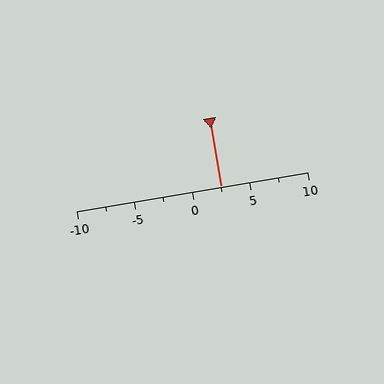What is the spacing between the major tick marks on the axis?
The major ticks are spaced 5 apart.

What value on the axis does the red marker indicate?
The marker indicates approximately 2.5.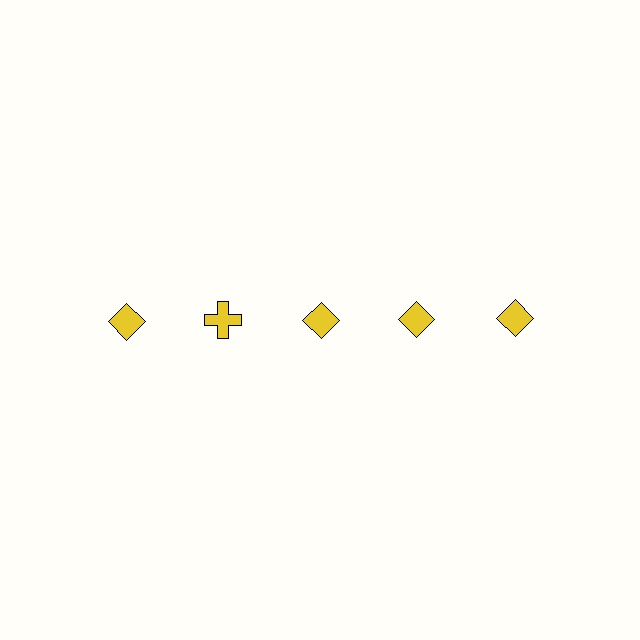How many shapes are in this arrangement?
There are 5 shapes arranged in a grid pattern.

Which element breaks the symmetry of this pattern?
The yellow cross in the top row, second from left column breaks the symmetry. All other shapes are yellow diamonds.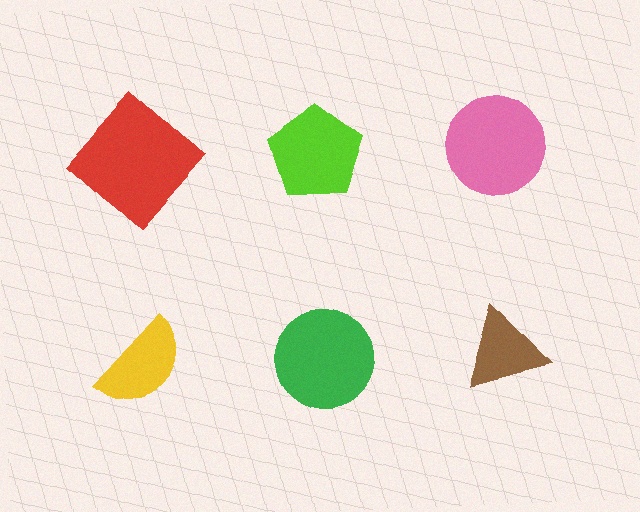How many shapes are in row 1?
3 shapes.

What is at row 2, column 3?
A brown triangle.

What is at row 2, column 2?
A green circle.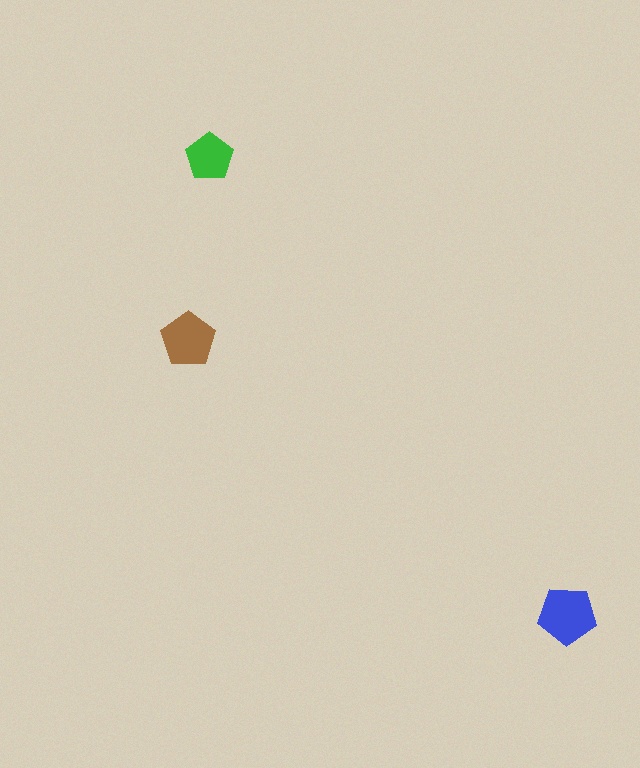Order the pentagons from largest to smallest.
the blue one, the brown one, the green one.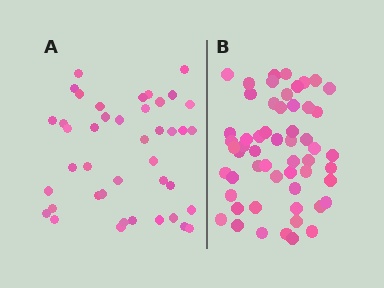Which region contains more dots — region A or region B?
Region B (the right region) has more dots.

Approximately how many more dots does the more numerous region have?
Region B has approximately 15 more dots than region A.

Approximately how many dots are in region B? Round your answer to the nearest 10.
About 60 dots. (The exact count is 56, which rounds to 60.)